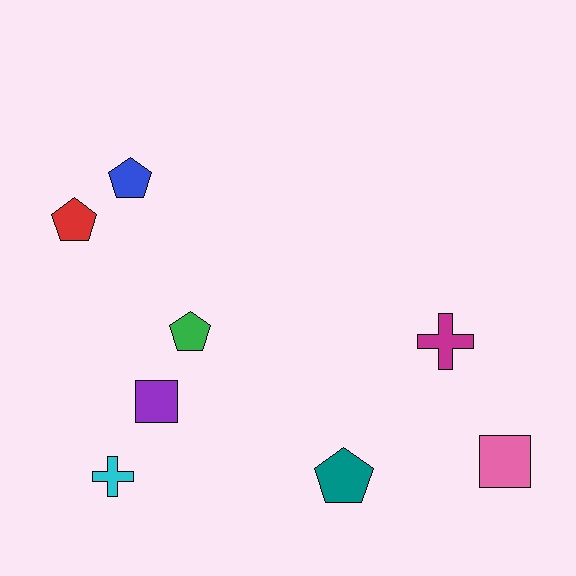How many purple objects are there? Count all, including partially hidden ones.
There is 1 purple object.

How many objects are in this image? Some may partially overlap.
There are 8 objects.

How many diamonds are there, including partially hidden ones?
There are no diamonds.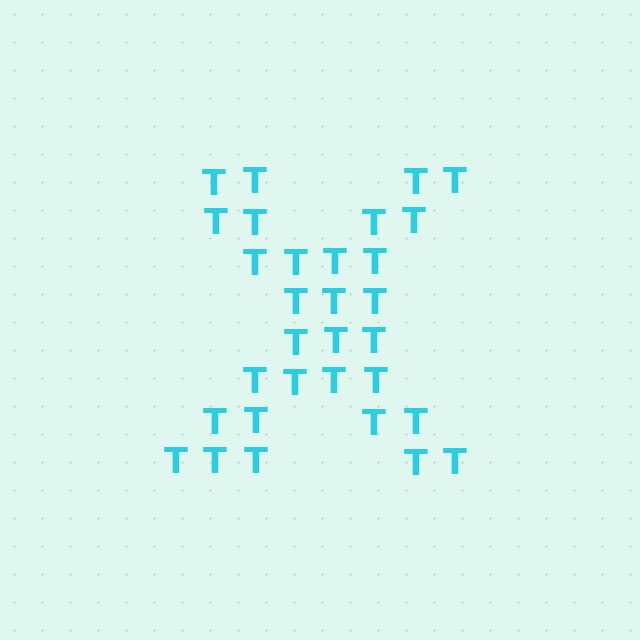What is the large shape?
The large shape is the letter X.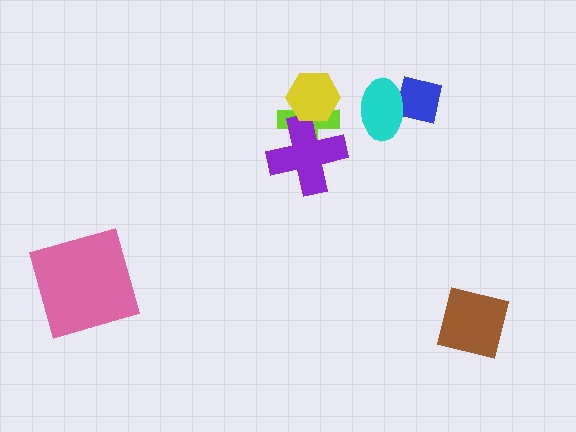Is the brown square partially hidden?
No, no other shape covers it.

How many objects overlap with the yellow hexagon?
2 objects overlap with the yellow hexagon.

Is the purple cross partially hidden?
Yes, it is partially covered by another shape.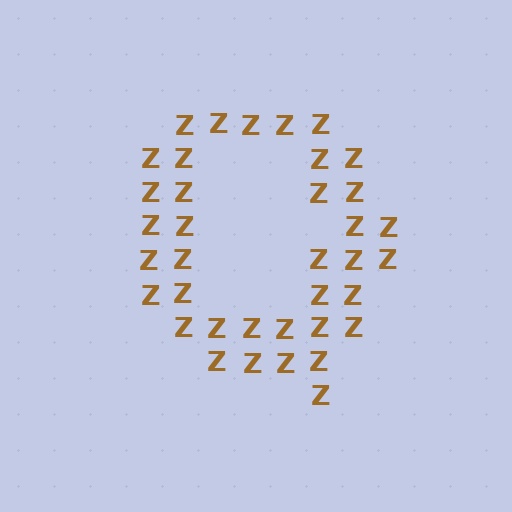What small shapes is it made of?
It is made of small letter Z's.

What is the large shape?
The large shape is the letter Q.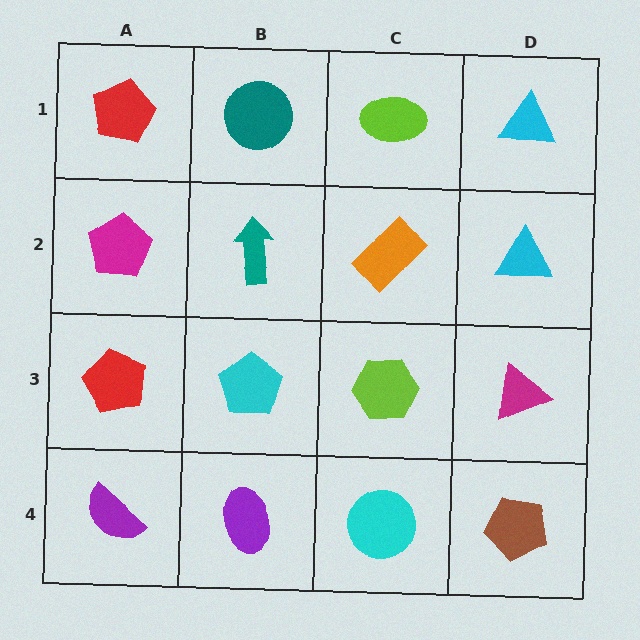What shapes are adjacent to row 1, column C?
An orange rectangle (row 2, column C), a teal circle (row 1, column B), a cyan triangle (row 1, column D).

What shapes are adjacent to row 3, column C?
An orange rectangle (row 2, column C), a cyan circle (row 4, column C), a cyan pentagon (row 3, column B), a magenta triangle (row 3, column D).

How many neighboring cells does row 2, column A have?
3.